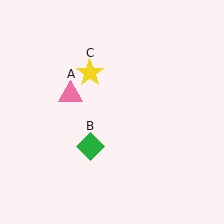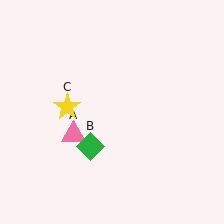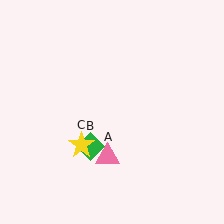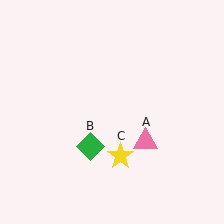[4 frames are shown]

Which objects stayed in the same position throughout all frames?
Green diamond (object B) remained stationary.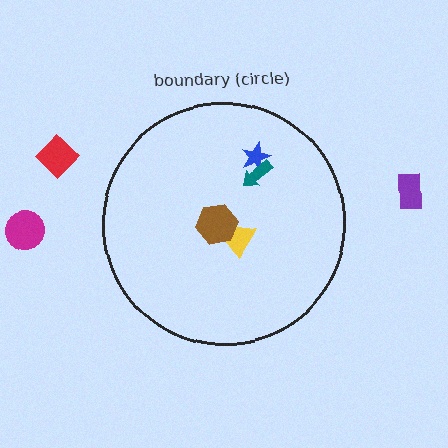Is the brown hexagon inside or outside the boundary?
Inside.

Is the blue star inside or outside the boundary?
Inside.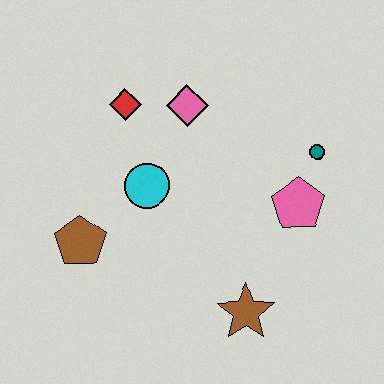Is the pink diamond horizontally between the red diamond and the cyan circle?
No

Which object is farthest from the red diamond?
The brown star is farthest from the red diamond.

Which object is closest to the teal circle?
The pink pentagon is closest to the teal circle.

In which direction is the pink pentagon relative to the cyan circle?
The pink pentagon is to the right of the cyan circle.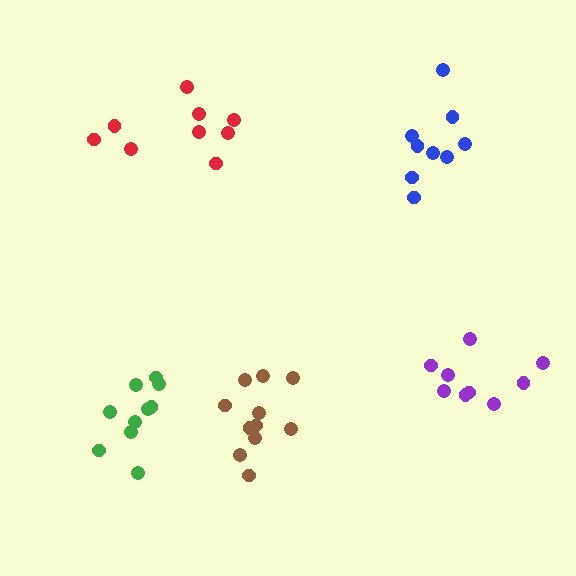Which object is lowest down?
The green cluster is bottommost.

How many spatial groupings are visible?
There are 5 spatial groupings.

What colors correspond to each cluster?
The clusters are colored: purple, blue, brown, red, green.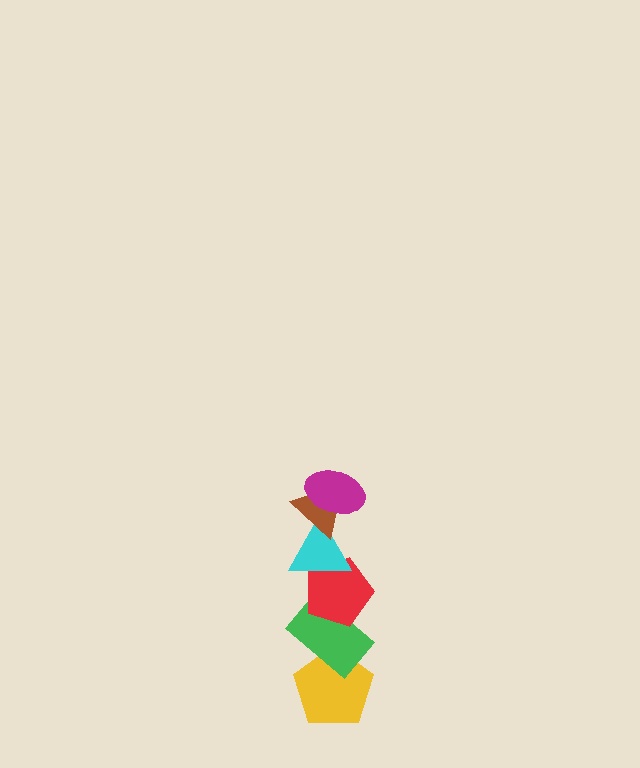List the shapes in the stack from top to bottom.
From top to bottom: the magenta ellipse, the brown triangle, the cyan triangle, the red pentagon, the green rectangle, the yellow pentagon.